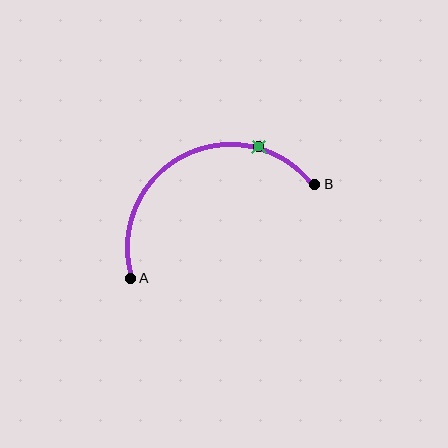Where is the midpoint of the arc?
The arc midpoint is the point on the curve farthest from the straight line joining A and B. It sits above that line.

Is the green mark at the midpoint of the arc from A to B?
No. The green mark lies on the arc but is closer to endpoint B. The arc midpoint would be at the point on the curve equidistant along the arc from both A and B.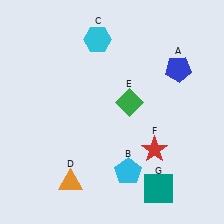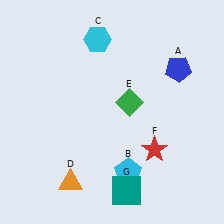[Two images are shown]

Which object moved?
The teal square (G) moved left.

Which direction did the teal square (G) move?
The teal square (G) moved left.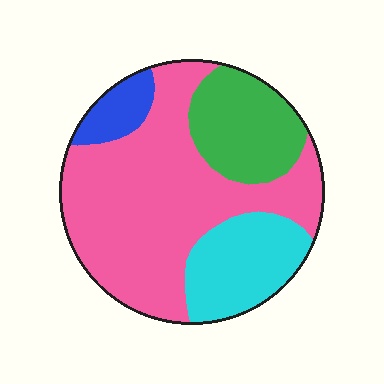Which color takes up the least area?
Blue, at roughly 5%.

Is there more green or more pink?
Pink.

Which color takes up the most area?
Pink, at roughly 55%.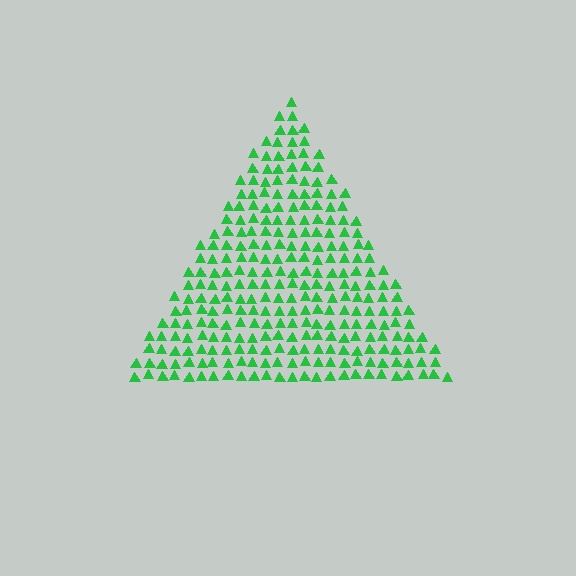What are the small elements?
The small elements are triangles.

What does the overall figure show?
The overall figure shows a triangle.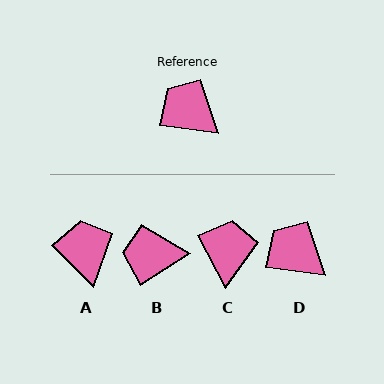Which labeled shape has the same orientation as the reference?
D.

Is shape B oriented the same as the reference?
No, it is off by about 41 degrees.